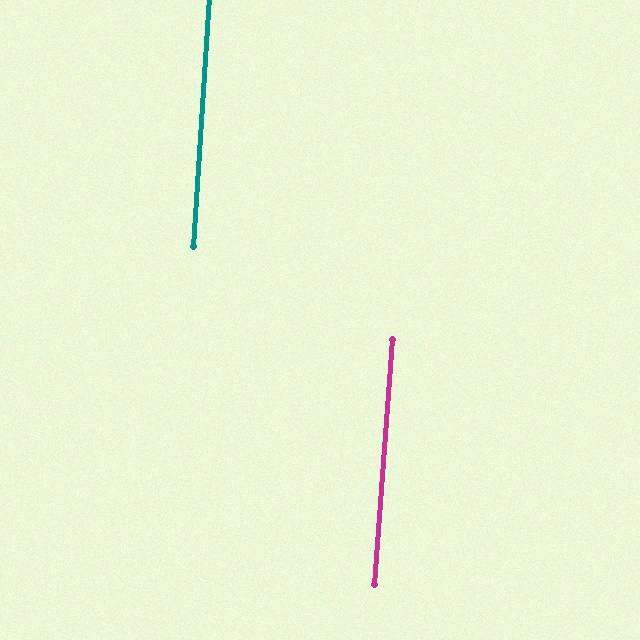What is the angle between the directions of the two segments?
Approximately 1 degree.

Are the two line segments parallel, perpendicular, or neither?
Parallel — their directions differ by only 0.7°.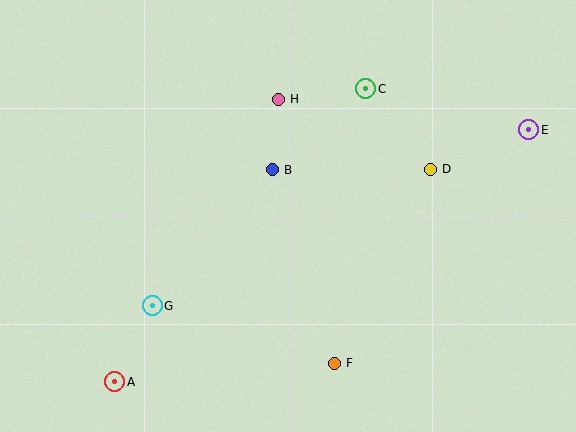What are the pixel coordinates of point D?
Point D is at (430, 169).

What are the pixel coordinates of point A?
Point A is at (115, 382).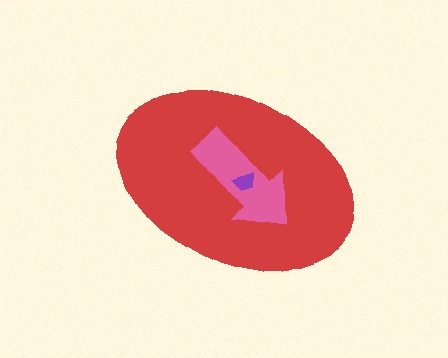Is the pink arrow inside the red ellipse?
Yes.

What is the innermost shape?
The purple trapezoid.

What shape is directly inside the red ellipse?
The pink arrow.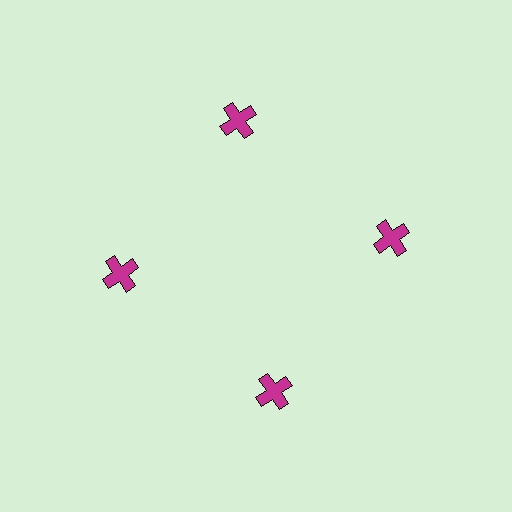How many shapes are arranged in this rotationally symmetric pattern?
There are 4 shapes, arranged in 4 groups of 1.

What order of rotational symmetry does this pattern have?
This pattern has 4-fold rotational symmetry.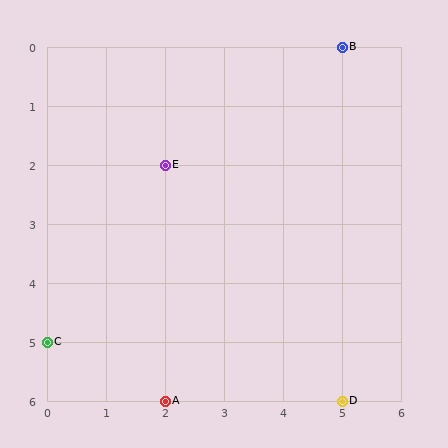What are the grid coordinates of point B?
Point B is at grid coordinates (5, 0).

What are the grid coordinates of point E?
Point E is at grid coordinates (2, 2).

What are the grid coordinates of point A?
Point A is at grid coordinates (2, 6).